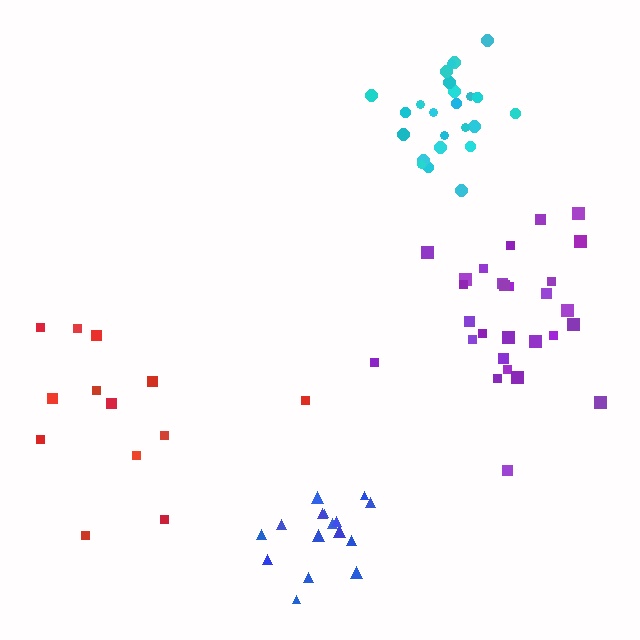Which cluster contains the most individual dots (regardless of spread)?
Purple (28).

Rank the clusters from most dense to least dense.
cyan, purple, blue, red.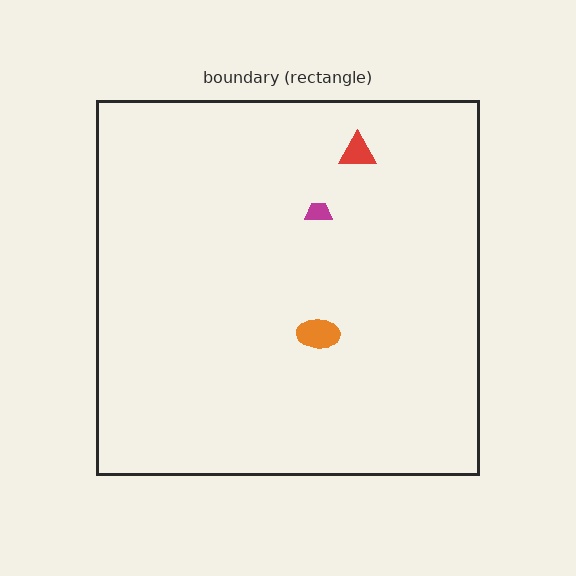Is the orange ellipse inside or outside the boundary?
Inside.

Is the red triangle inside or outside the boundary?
Inside.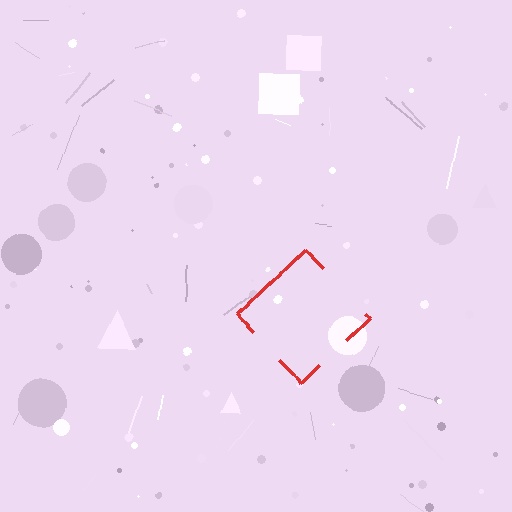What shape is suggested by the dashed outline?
The dashed outline suggests a diamond.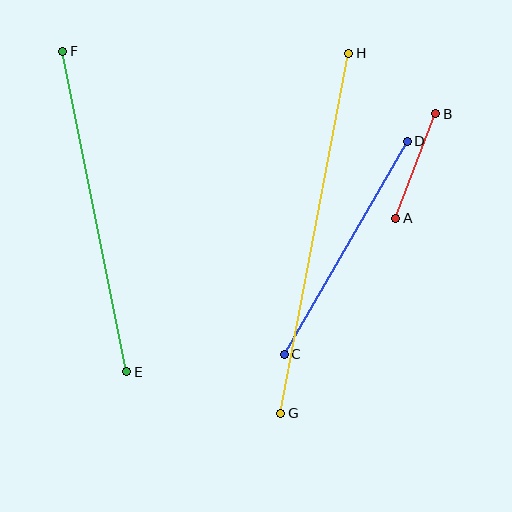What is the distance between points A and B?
The distance is approximately 112 pixels.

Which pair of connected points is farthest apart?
Points G and H are farthest apart.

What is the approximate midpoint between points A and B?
The midpoint is at approximately (416, 166) pixels.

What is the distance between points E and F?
The distance is approximately 326 pixels.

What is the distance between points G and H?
The distance is approximately 366 pixels.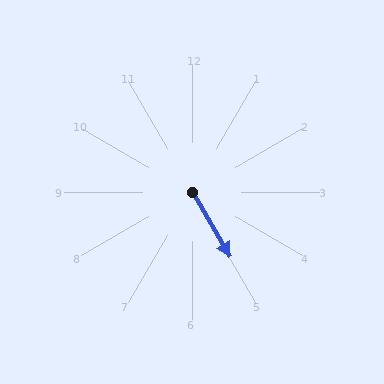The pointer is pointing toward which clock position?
Roughly 5 o'clock.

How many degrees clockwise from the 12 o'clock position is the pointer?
Approximately 150 degrees.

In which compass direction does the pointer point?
Southeast.